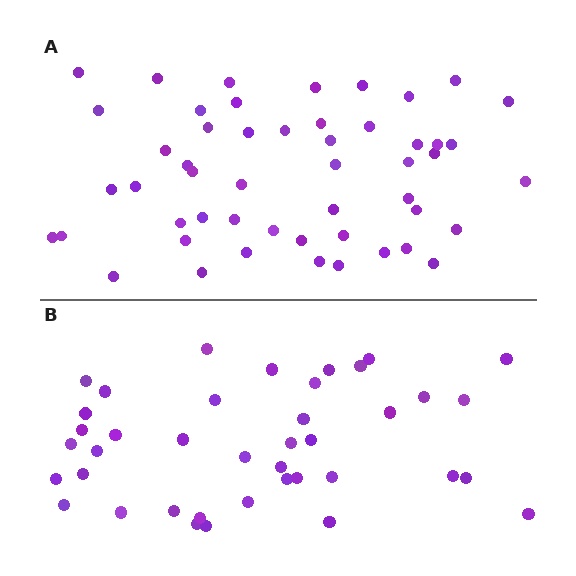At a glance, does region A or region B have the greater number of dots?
Region A (the top region) has more dots.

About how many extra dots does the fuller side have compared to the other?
Region A has roughly 12 or so more dots than region B.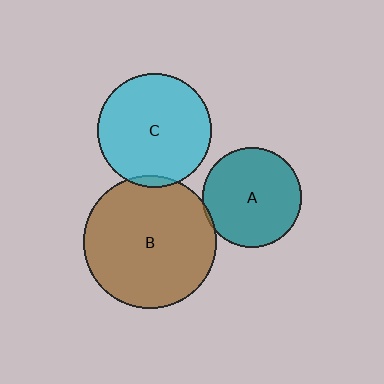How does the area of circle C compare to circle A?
Approximately 1.3 times.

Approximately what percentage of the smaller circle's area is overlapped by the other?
Approximately 5%.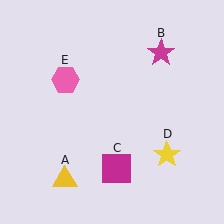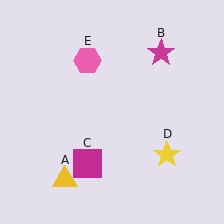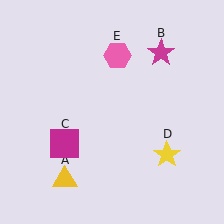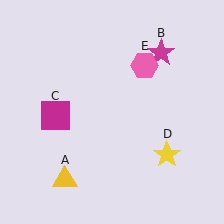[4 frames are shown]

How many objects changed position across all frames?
2 objects changed position: magenta square (object C), pink hexagon (object E).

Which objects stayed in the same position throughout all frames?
Yellow triangle (object A) and magenta star (object B) and yellow star (object D) remained stationary.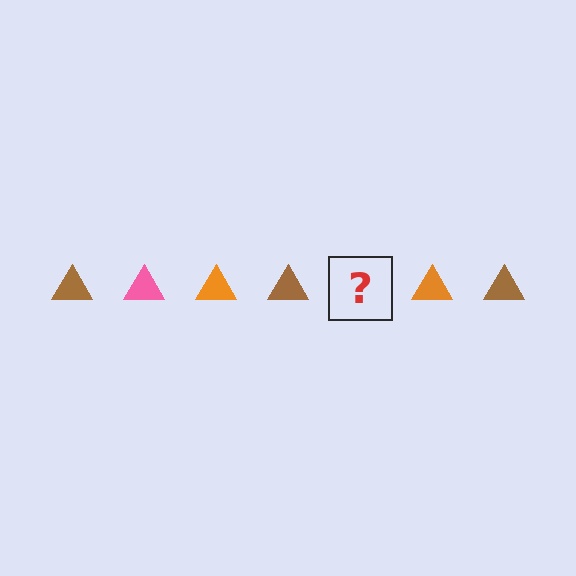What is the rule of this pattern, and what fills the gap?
The rule is that the pattern cycles through brown, pink, orange triangles. The gap should be filled with a pink triangle.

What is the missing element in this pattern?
The missing element is a pink triangle.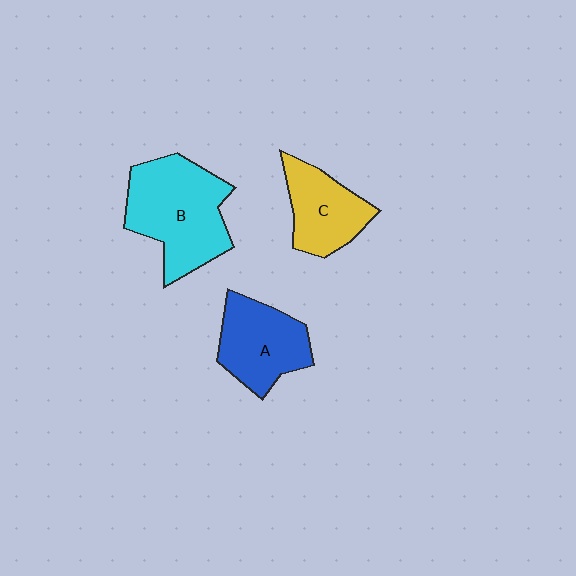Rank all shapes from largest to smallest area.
From largest to smallest: B (cyan), A (blue), C (yellow).